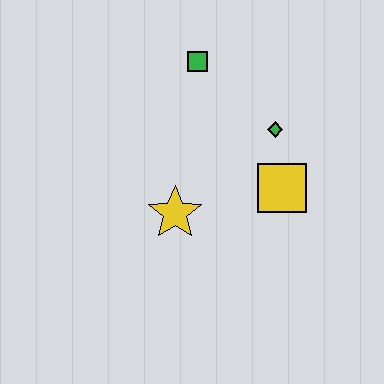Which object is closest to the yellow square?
The green diamond is closest to the yellow square.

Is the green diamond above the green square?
No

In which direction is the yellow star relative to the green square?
The yellow star is below the green square.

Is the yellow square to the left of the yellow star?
No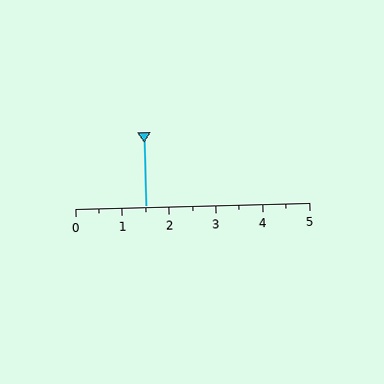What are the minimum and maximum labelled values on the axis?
The axis runs from 0 to 5.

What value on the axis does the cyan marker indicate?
The marker indicates approximately 1.5.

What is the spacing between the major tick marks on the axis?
The major ticks are spaced 1 apart.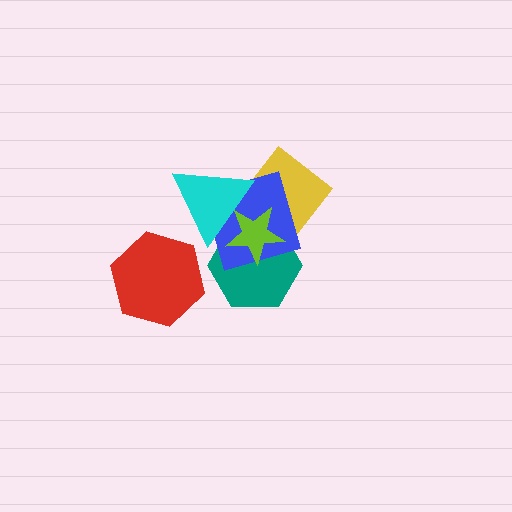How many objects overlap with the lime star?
4 objects overlap with the lime star.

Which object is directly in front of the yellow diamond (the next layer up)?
The blue square is directly in front of the yellow diamond.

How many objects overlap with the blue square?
4 objects overlap with the blue square.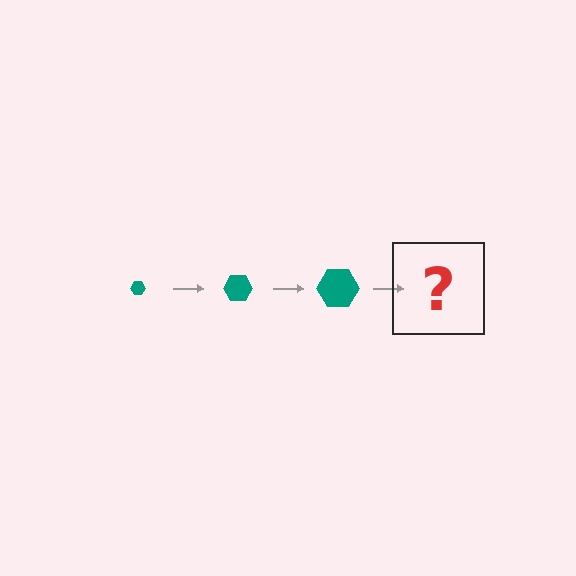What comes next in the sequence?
The next element should be a teal hexagon, larger than the previous one.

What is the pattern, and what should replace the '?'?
The pattern is that the hexagon gets progressively larger each step. The '?' should be a teal hexagon, larger than the previous one.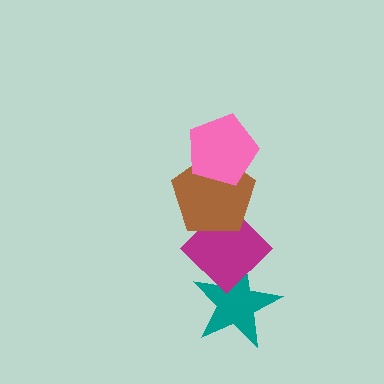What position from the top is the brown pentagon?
The brown pentagon is 2nd from the top.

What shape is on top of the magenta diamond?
The brown pentagon is on top of the magenta diamond.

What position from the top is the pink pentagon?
The pink pentagon is 1st from the top.